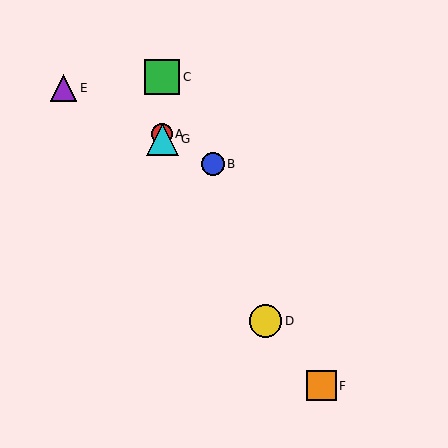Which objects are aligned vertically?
Objects A, C, G are aligned vertically.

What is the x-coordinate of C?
Object C is at x≈162.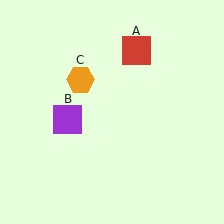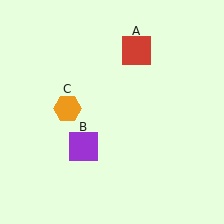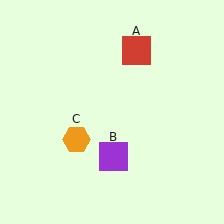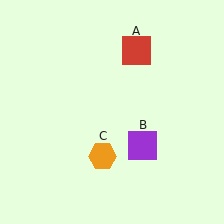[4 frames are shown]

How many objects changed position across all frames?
2 objects changed position: purple square (object B), orange hexagon (object C).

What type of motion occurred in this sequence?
The purple square (object B), orange hexagon (object C) rotated counterclockwise around the center of the scene.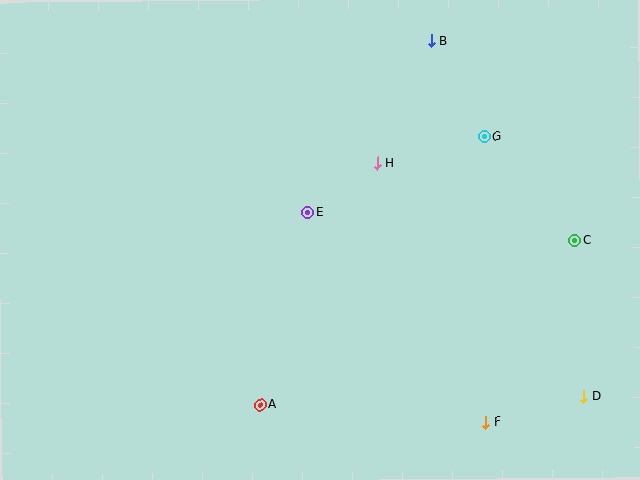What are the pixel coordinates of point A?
Point A is at (261, 405).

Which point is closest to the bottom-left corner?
Point A is closest to the bottom-left corner.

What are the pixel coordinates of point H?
Point H is at (378, 163).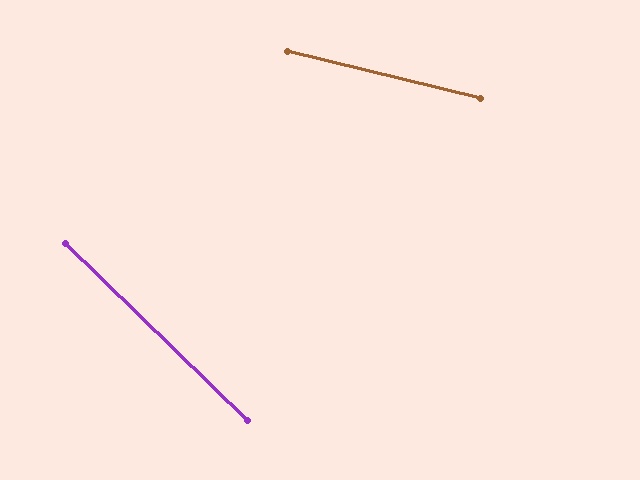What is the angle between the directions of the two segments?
Approximately 31 degrees.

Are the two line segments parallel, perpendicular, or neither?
Neither parallel nor perpendicular — they differ by about 31°.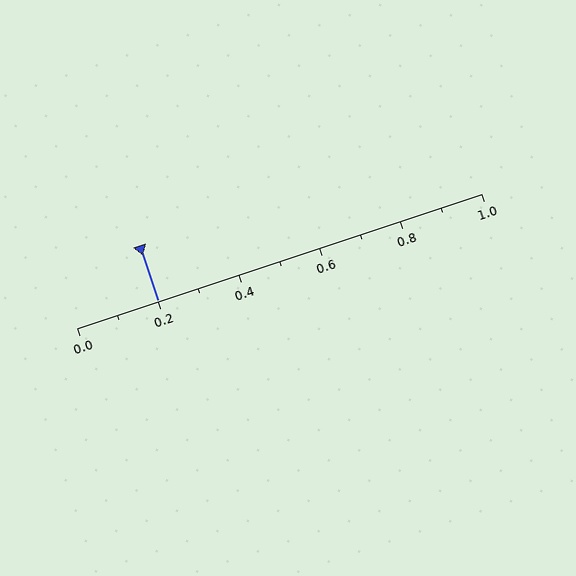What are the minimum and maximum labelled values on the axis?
The axis runs from 0.0 to 1.0.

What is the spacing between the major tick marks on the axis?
The major ticks are spaced 0.2 apart.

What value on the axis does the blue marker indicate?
The marker indicates approximately 0.2.